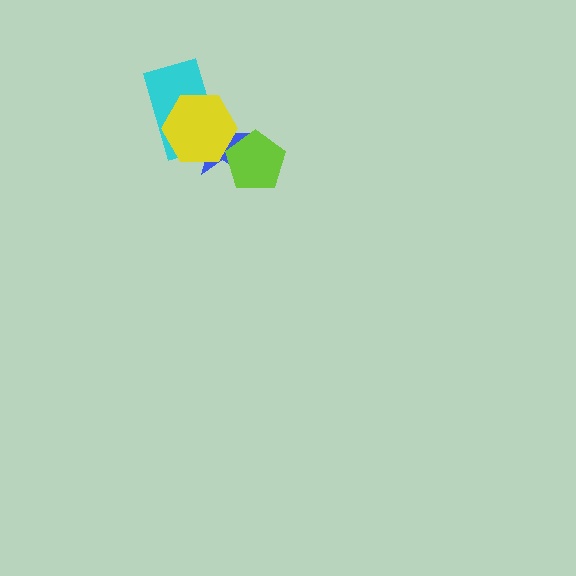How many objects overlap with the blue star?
3 objects overlap with the blue star.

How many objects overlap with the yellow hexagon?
2 objects overlap with the yellow hexagon.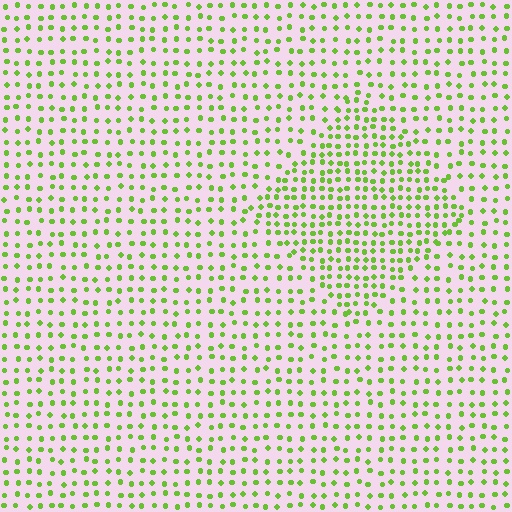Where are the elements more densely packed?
The elements are more densely packed inside the diamond boundary.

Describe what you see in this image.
The image contains small lime elements arranged at two different densities. A diamond-shaped region is visible where the elements are more densely packed than the surrounding area.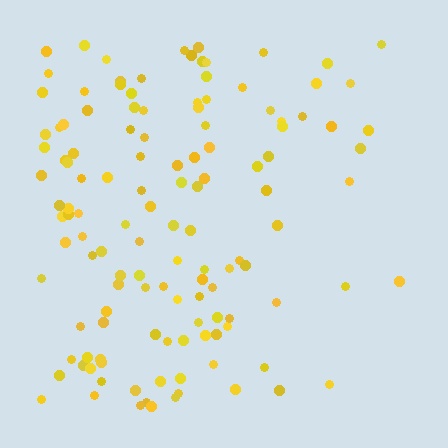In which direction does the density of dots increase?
From right to left, with the left side densest.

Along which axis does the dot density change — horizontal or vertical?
Horizontal.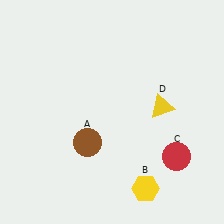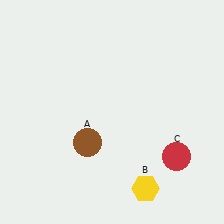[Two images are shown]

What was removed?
The yellow triangle (D) was removed in Image 2.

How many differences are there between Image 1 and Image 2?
There is 1 difference between the two images.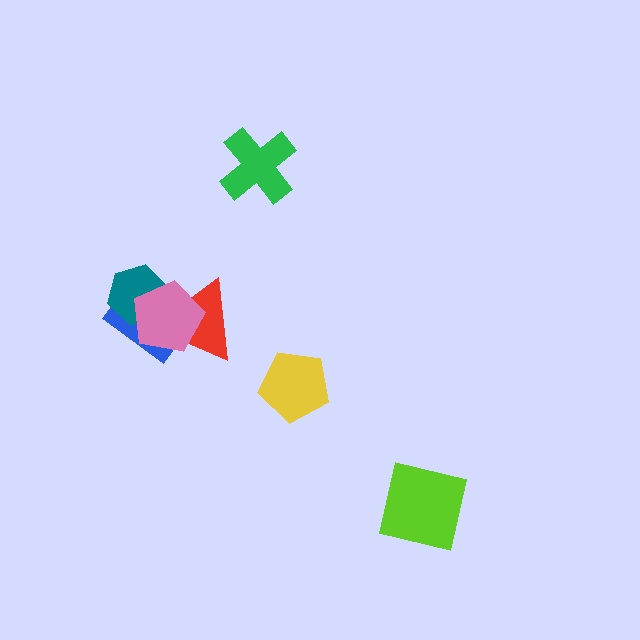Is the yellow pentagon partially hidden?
No, no other shape covers it.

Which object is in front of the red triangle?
The pink pentagon is in front of the red triangle.